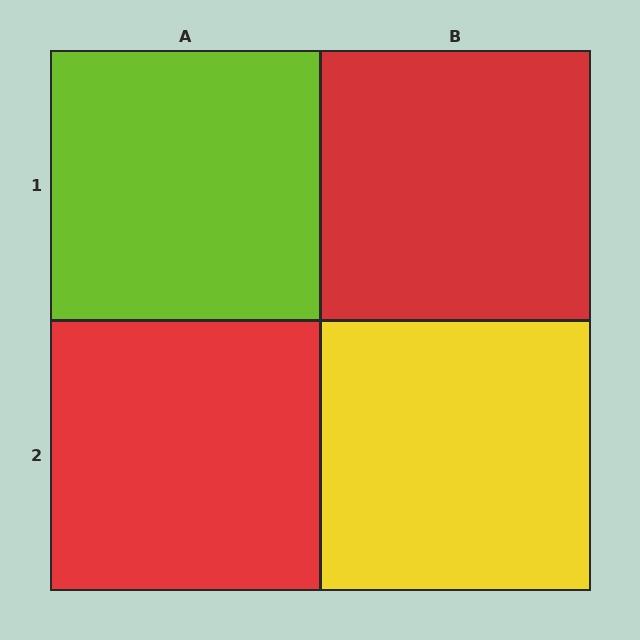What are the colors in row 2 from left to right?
Red, yellow.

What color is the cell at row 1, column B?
Red.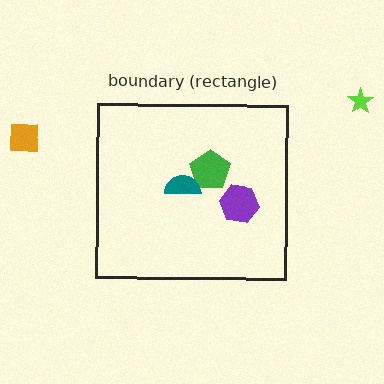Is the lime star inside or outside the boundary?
Outside.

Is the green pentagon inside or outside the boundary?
Inside.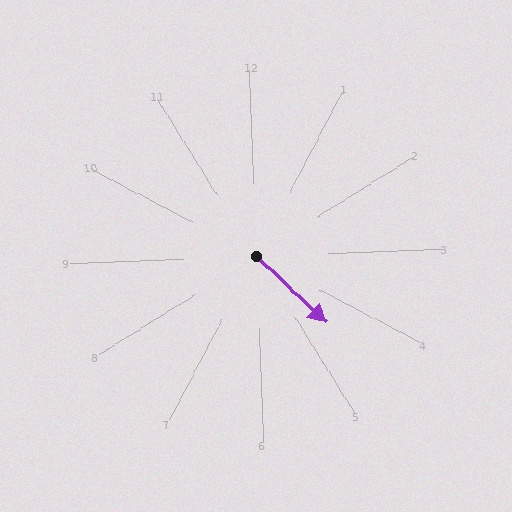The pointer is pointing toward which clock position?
Roughly 5 o'clock.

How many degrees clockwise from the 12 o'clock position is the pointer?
Approximately 136 degrees.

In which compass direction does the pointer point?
Southeast.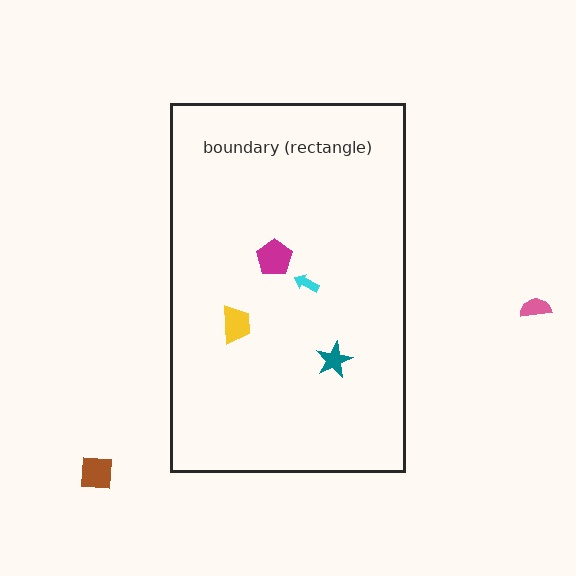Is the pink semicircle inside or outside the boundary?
Outside.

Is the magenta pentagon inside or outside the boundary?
Inside.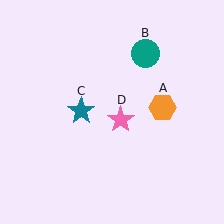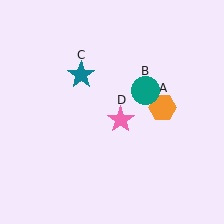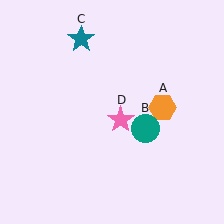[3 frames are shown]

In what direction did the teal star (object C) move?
The teal star (object C) moved up.